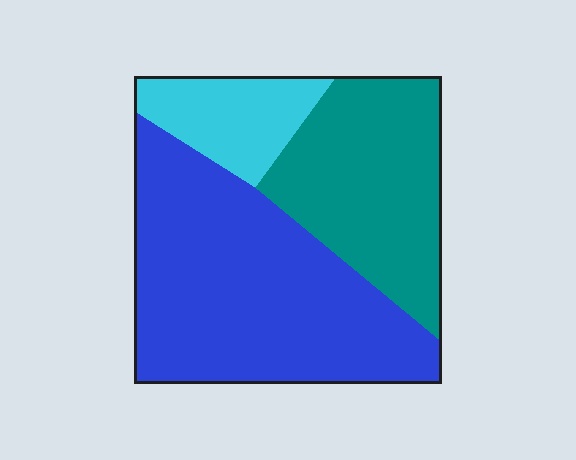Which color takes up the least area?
Cyan, at roughly 15%.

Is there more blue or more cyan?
Blue.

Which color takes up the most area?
Blue, at roughly 55%.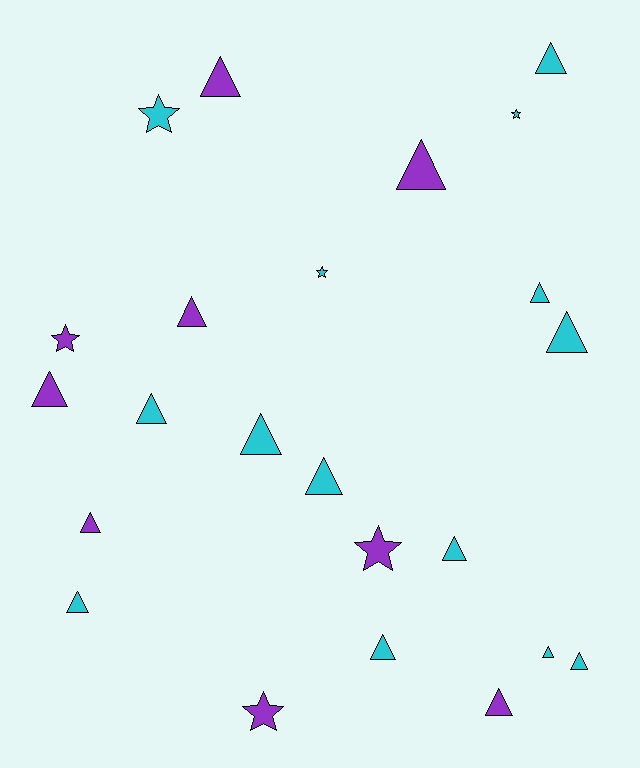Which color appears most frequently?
Cyan, with 14 objects.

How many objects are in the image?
There are 23 objects.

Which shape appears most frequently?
Triangle, with 17 objects.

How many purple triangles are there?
There are 6 purple triangles.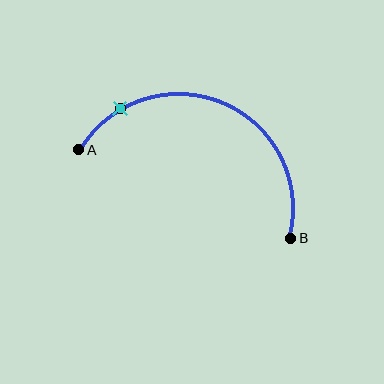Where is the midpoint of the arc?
The arc midpoint is the point on the curve farthest from the straight line joining A and B. It sits above that line.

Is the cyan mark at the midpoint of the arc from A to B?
No. The cyan mark lies on the arc but is closer to endpoint A. The arc midpoint would be at the point on the curve equidistant along the arc from both A and B.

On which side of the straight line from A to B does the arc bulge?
The arc bulges above the straight line connecting A and B.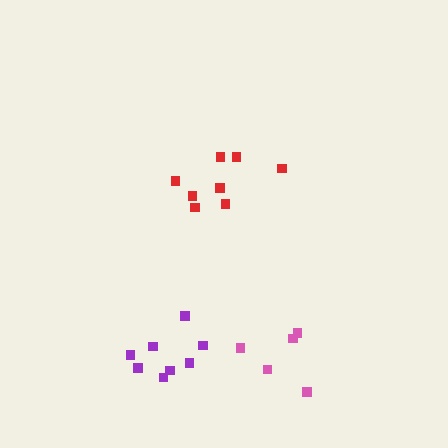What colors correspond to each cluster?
The clusters are colored: pink, red, purple.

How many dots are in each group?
Group 1: 5 dots, Group 2: 8 dots, Group 3: 8 dots (21 total).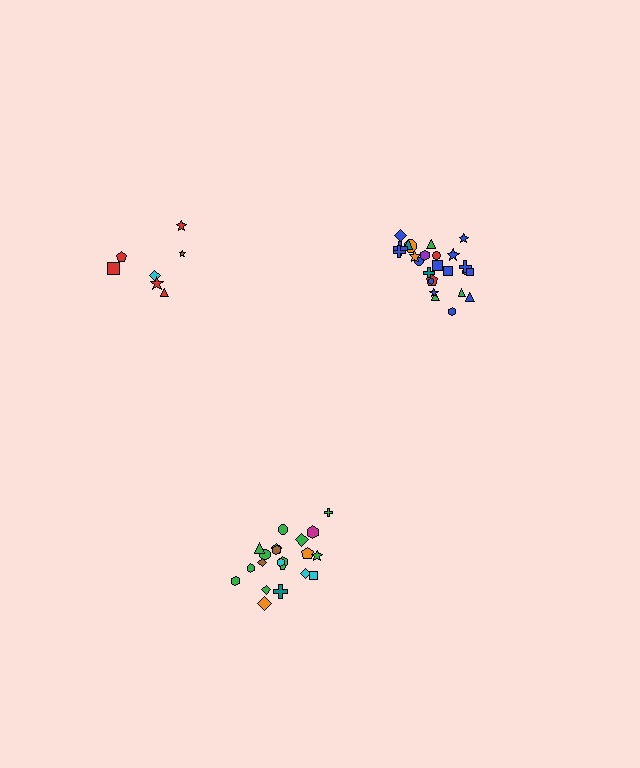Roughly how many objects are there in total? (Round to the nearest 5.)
Roughly 55 objects in total.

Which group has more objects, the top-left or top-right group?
The top-right group.